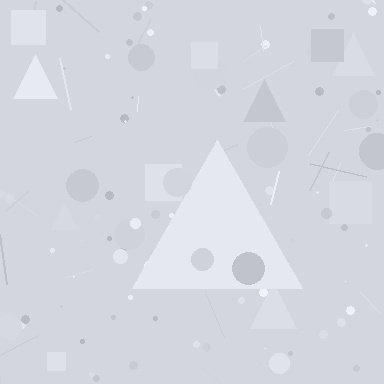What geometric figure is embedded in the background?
A triangle is embedded in the background.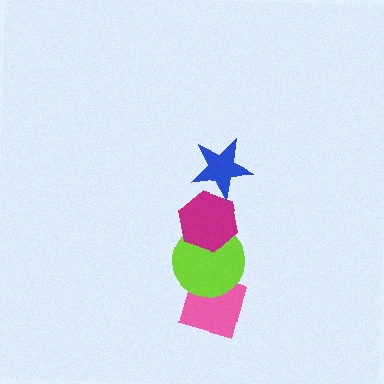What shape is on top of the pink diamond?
The lime circle is on top of the pink diamond.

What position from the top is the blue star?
The blue star is 1st from the top.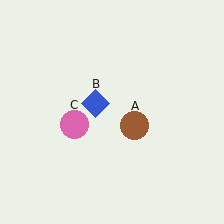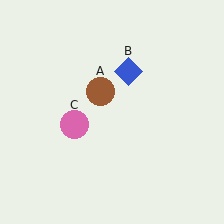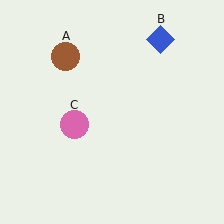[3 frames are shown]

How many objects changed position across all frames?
2 objects changed position: brown circle (object A), blue diamond (object B).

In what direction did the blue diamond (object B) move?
The blue diamond (object B) moved up and to the right.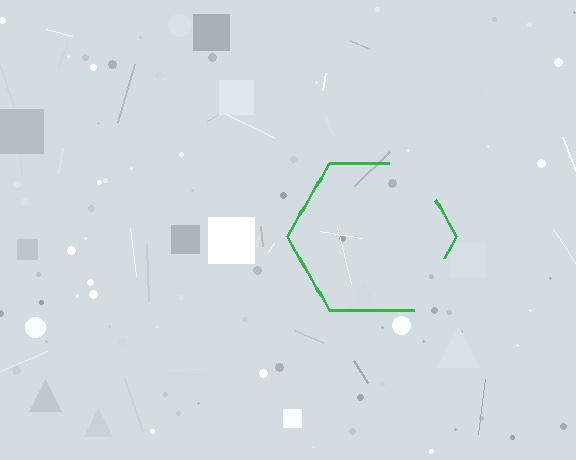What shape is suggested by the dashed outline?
The dashed outline suggests a hexagon.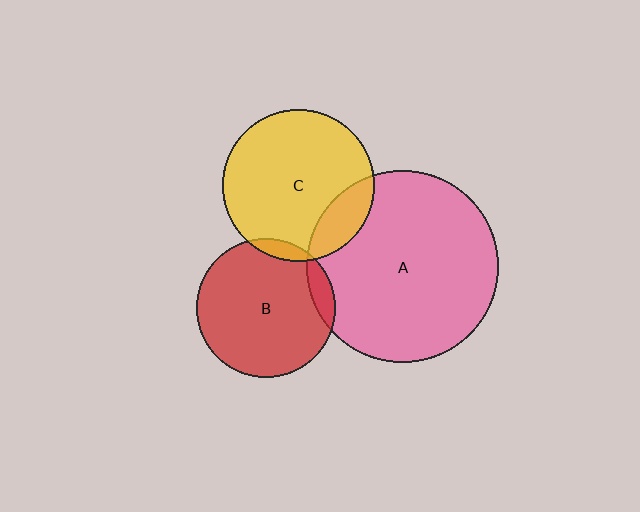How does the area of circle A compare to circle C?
Approximately 1.6 times.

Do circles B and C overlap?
Yes.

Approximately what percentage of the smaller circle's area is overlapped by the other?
Approximately 5%.